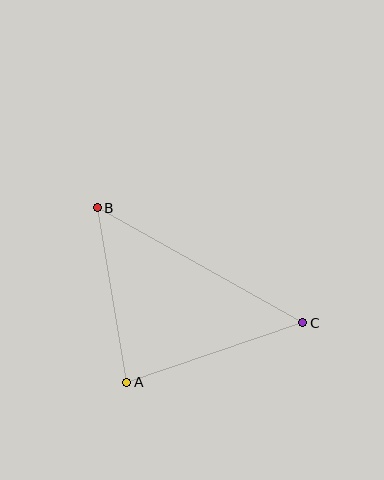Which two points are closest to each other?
Points A and B are closest to each other.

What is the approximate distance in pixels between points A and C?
The distance between A and C is approximately 186 pixels.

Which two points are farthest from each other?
Points B and C are farthest from each other.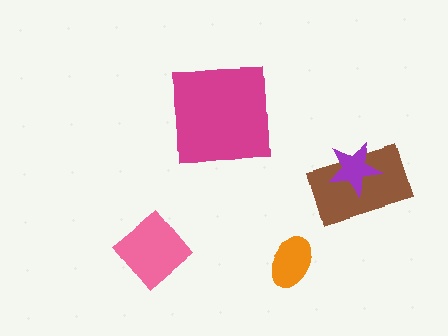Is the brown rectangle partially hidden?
Yes, it is partially covered by another shape.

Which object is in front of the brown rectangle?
The purple star is in front of the brown rectangle.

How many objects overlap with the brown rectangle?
1 object overlaps with the brown rectangle.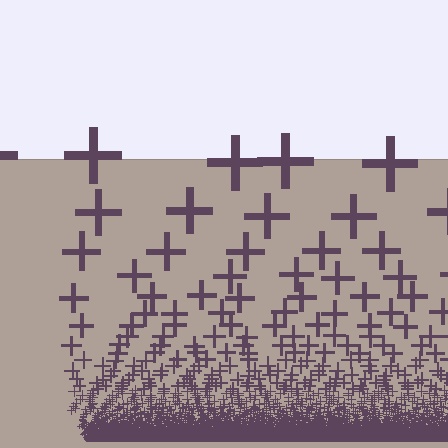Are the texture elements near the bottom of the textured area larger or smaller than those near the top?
Smaller. The gradient is inverted — elements near the bottom are smaller and denser.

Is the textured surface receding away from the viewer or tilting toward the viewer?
The surface appears to tilt toward the viewer. Texture elements get larger and sparser toward the top.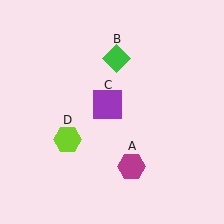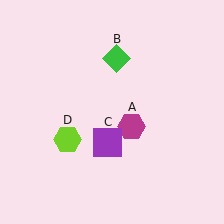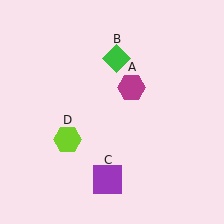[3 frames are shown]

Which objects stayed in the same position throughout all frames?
Green diamond (object B) and lime hexagon (object D) remained stationary.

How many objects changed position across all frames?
2 objects changed position: magenta hexagon (object A), purple square (object C).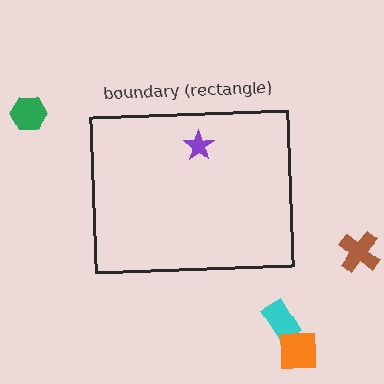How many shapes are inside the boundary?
1 inside, 4 outside.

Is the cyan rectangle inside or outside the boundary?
Outside.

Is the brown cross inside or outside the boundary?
Outside.